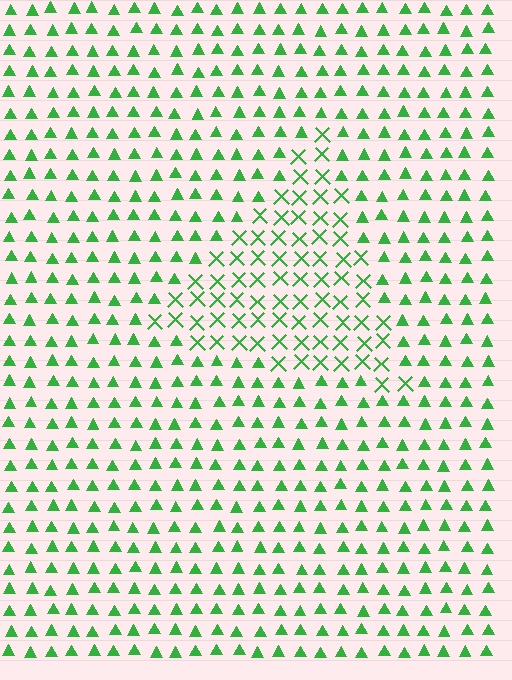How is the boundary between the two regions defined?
The boundary is defined by a change in element shape: X marks inside vs. triangles outside. All elements share the same color and spacing.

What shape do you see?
I see a triangle.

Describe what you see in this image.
The image is filled with small green elements arranged in a uniform grid. A triangle-shaped region contains X marks, while the surrounding area contains triangles. The boundary is defined purely by the change in element shape.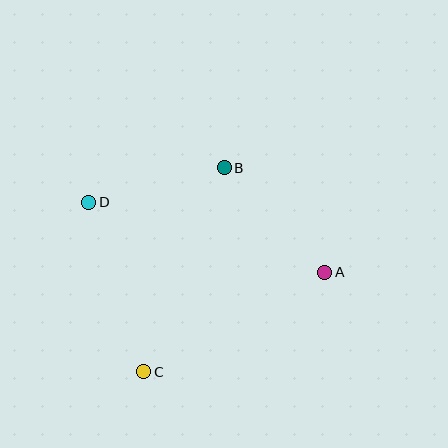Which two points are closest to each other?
Points B and D are closest to each other.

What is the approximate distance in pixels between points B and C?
The distance between B and C is approximately 219 pixels.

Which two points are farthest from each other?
Points A and D are farthest from each other.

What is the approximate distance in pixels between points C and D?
The distance between C and D is approximately 178 pixels.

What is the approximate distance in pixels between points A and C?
The distance between A and C is approximately 207 pixels.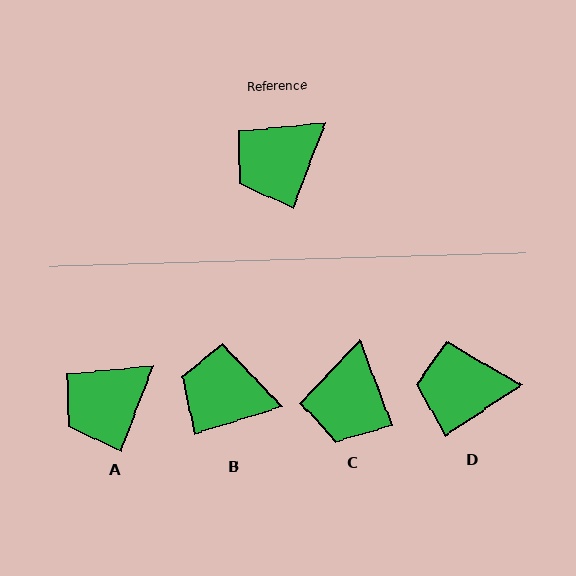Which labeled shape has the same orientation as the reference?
A.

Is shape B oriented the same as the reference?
No, it is off by about 52 degrees.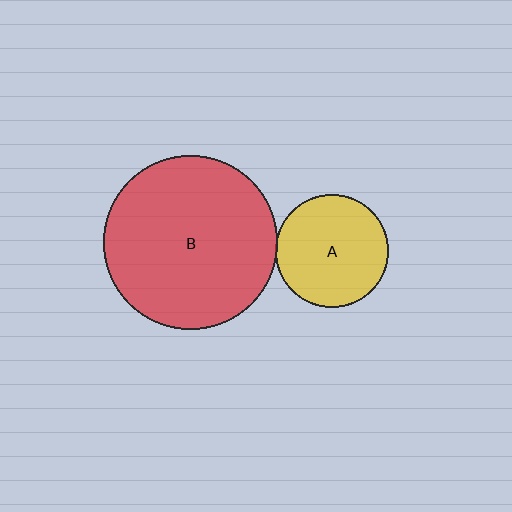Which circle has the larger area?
Circle B (red).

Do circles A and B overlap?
Yes.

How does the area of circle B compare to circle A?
Approximately 2.4 times.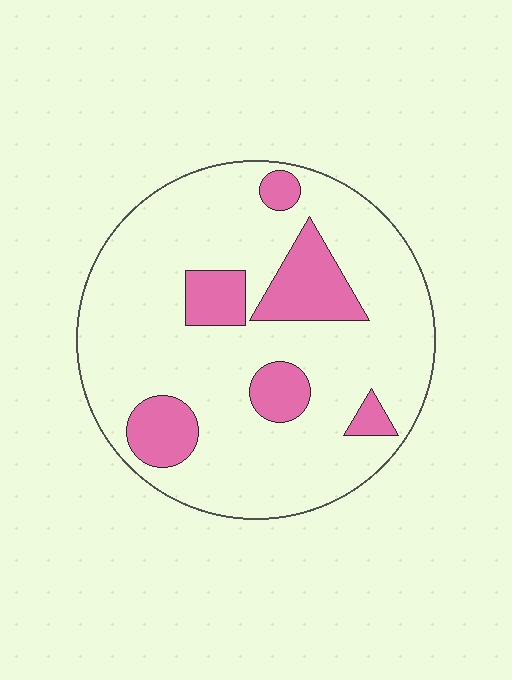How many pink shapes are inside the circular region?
6.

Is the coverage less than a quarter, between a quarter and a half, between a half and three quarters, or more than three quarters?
Less than a quarter.